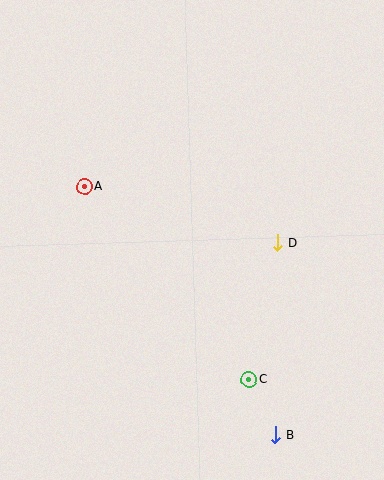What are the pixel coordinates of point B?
Point B is at (276, 435).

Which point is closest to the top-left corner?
Point A is closest to the top-left corner.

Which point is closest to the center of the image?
Point D at (278, 243) is closest to the center.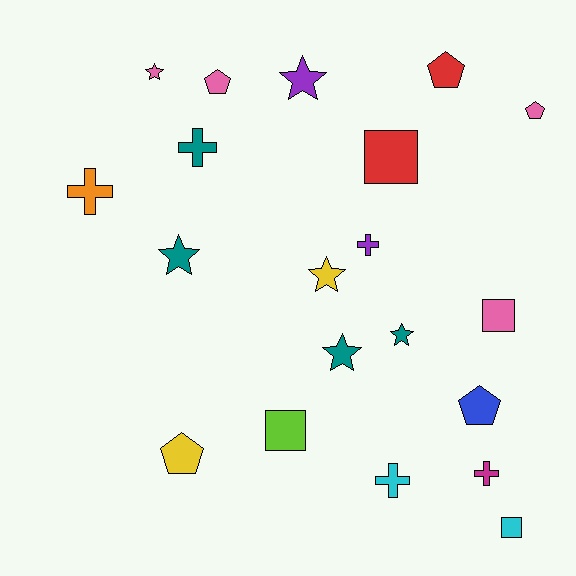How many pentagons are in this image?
There are 5 pentagons.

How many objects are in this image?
There are 20 objects.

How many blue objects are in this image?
There is 1 blue object.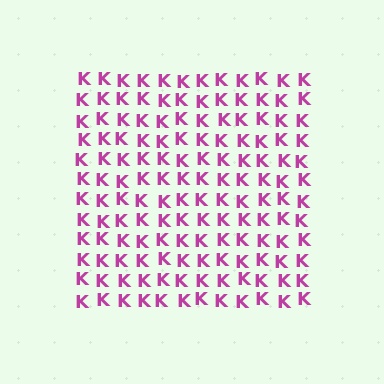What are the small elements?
The small elements are letter K's.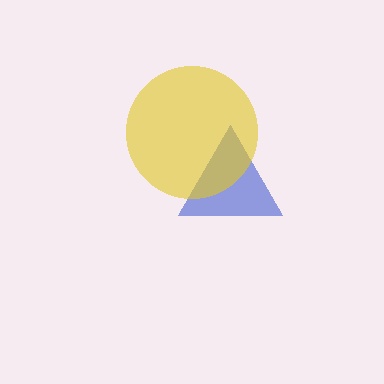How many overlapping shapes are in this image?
There are 2 overlapping shapes in the image.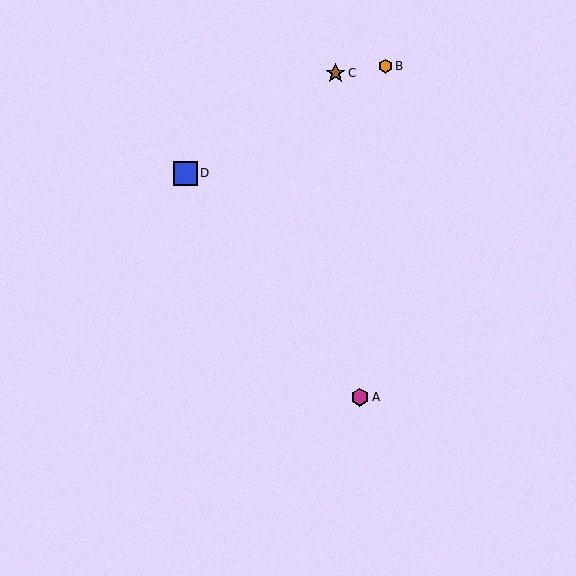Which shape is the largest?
The blue square (labeled D) is the largest.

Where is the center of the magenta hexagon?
The center of the magenta hexagon is at (360, 397).